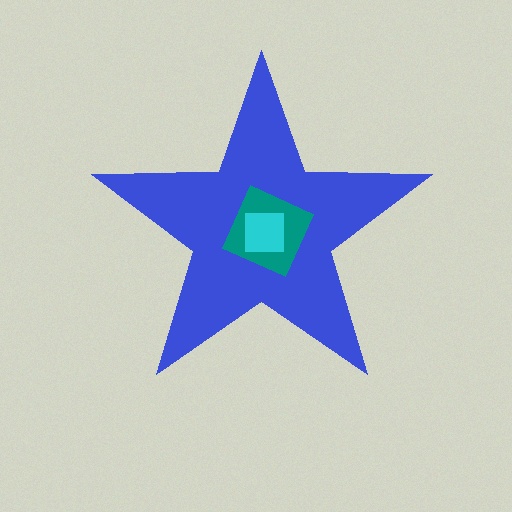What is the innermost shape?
The cyan square.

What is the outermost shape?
The blue star.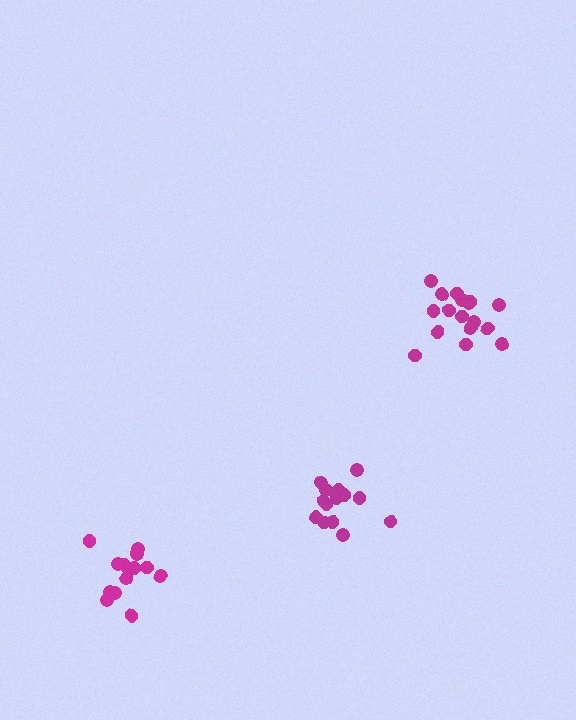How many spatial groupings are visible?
There are 3 spatial groupings.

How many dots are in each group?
Group 1: 14 dots, Group 2: 14 dots, Group 3: 18 dots (46 total).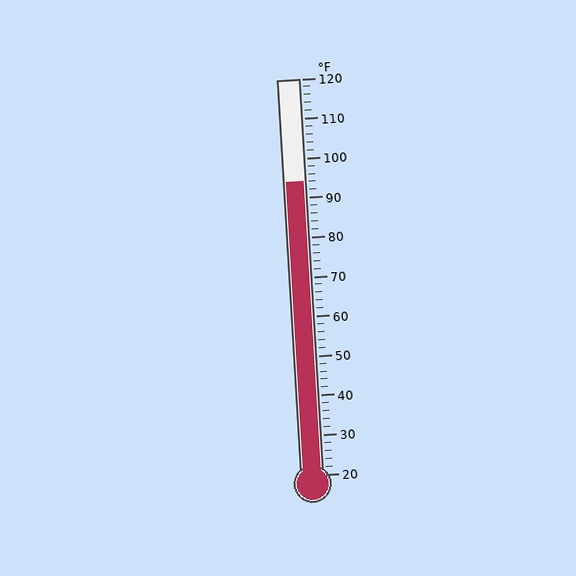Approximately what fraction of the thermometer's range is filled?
The thermometer is filled to approximately 75% of its range.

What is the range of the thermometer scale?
The thermometer scale ranges from 20°F to 120°F.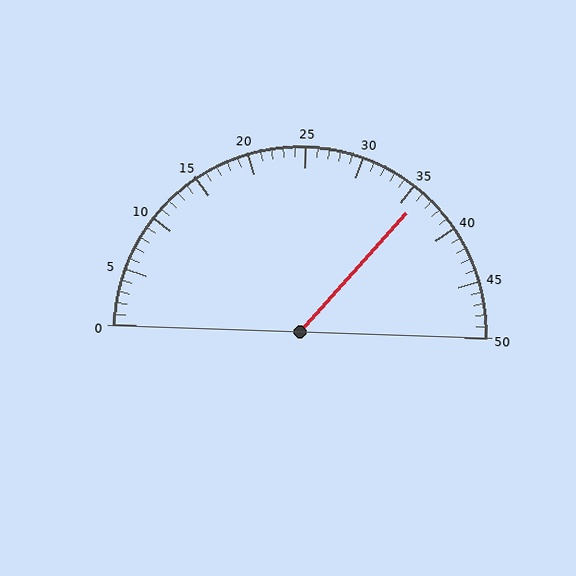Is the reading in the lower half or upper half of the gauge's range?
The reading is in the upper half of the range (0 to 50).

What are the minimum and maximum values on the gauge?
The gauge ranges from 0 to 50.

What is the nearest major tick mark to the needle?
The nearest major tick mark is 35.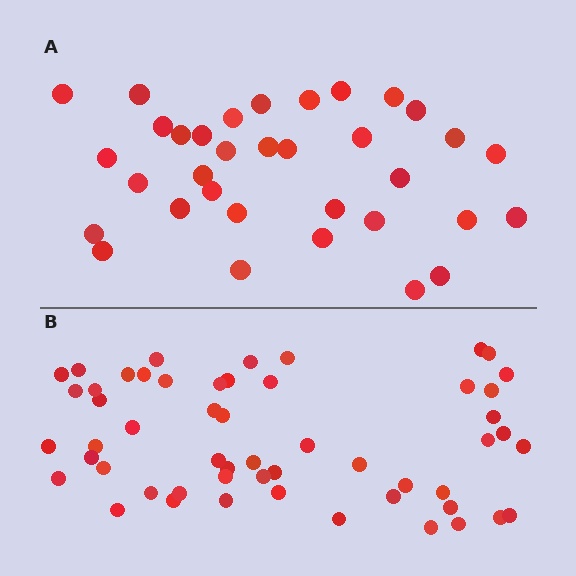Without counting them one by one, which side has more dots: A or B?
Region B (the bottom region) has more dots.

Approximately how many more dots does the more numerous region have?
Region B has approximately 20 more dots than region A.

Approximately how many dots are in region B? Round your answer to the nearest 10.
About 50 dots. (The exact count is 54, which rounds to 50.)